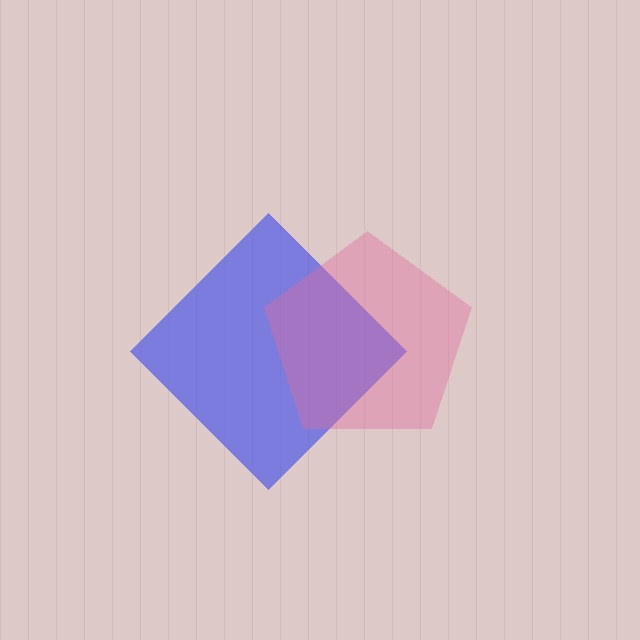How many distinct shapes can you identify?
There are 2 distinct shapes: a blue diamond, a pink pentagon.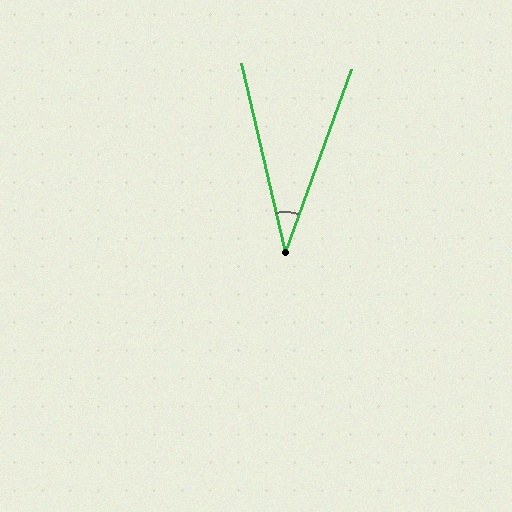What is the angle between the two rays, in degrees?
Approximately 33 degrees.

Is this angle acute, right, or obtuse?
It is acute.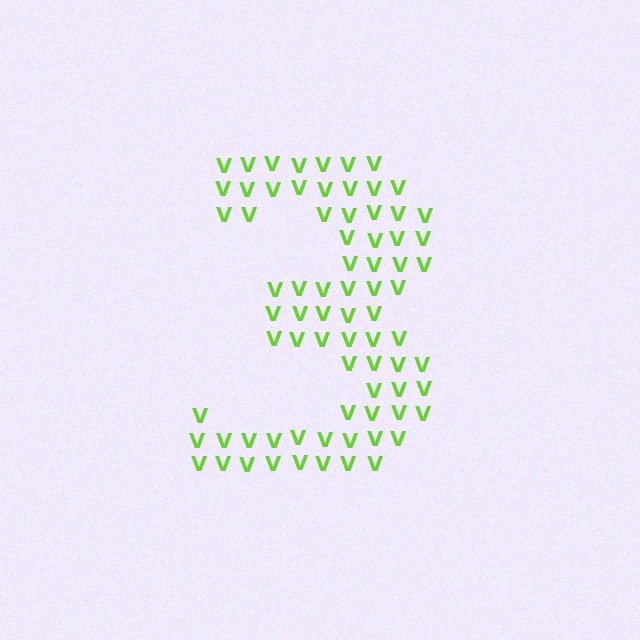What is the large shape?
The large shape is the digit 3.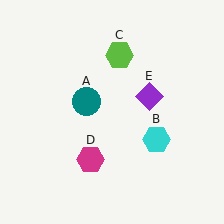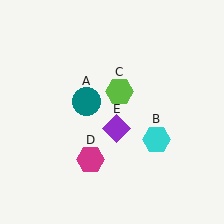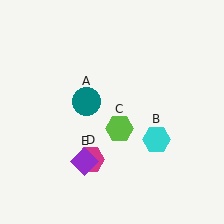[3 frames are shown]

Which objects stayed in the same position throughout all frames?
Teal circle (object A) and cyan hexagon (object B) and magenta hexagon (object D) remained stationary.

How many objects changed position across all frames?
2 objects changed position: lime hexagon (object C), purple diamond (object E).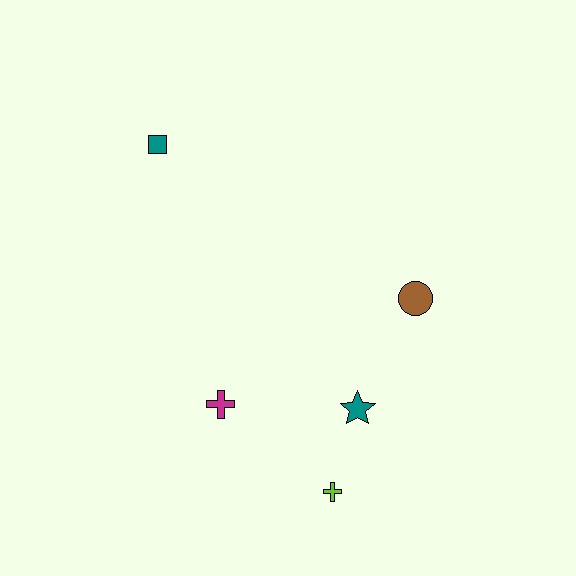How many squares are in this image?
There is 1 square.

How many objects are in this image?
There are 5 objects.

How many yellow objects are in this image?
There are no yellow objects.